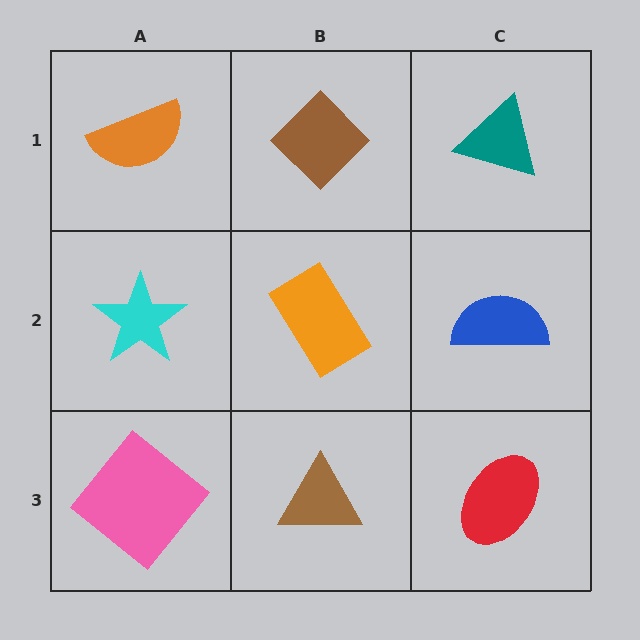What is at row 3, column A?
A pink diamond.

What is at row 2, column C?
A blue semicircle.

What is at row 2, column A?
A cyan star.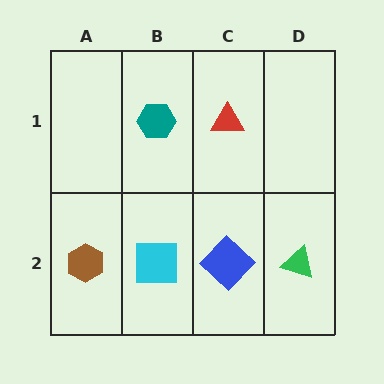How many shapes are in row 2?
4 shapes.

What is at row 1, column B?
A teal hexagon.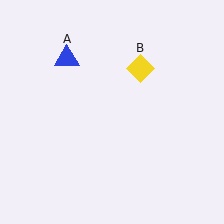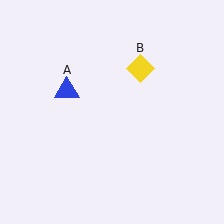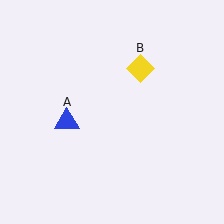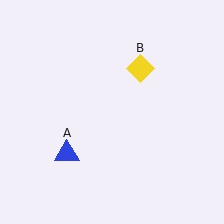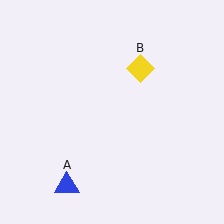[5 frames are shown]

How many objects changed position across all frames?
1 object changed position: blue triangle (object A).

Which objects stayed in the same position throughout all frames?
Yellow diamond (object B) remained stationary.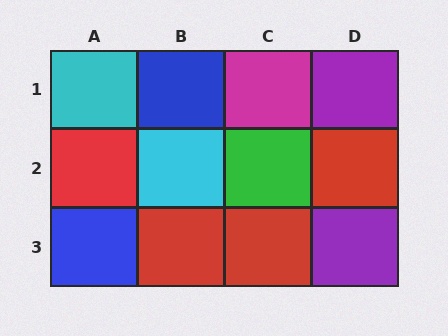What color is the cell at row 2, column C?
Green.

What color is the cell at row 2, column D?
Red.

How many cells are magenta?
1 cell is magenta.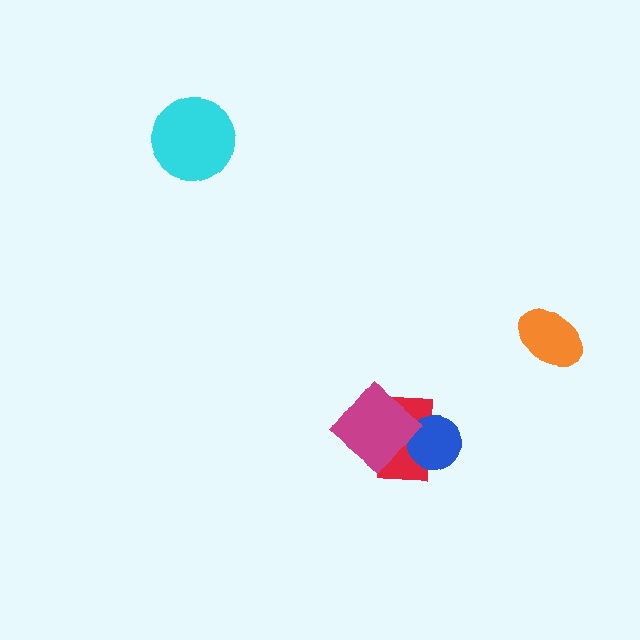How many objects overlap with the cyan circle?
0 objects overlap with the cyan circle.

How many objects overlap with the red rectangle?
2 objects overlap with the red rectangle.